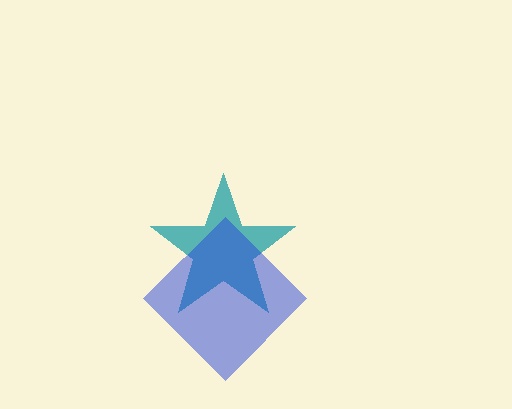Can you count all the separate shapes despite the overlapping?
Yes, there are 2 separate shapes.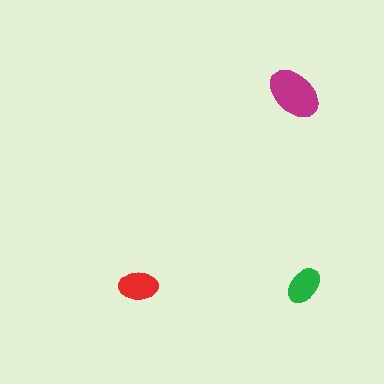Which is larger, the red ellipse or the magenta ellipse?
The magenta one.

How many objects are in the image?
There are 3 objects in the image.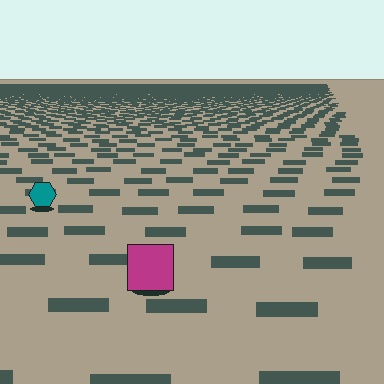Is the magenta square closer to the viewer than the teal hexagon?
Yes. The magenta square is closer — you can tell from the texture gradient: the ground texture is coarser near it.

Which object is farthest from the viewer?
The teal hexagon is farthest from the viewer. It appears smaller and the ground texture around it is denser.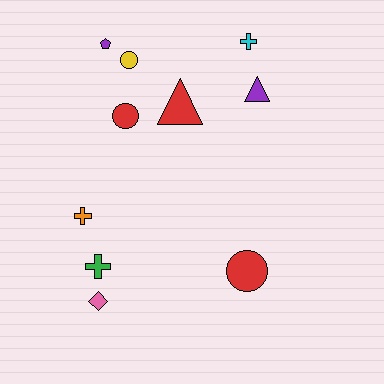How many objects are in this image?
There are 10 objects.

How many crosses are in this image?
There are 3 crosses.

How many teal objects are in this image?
There are no teal objects.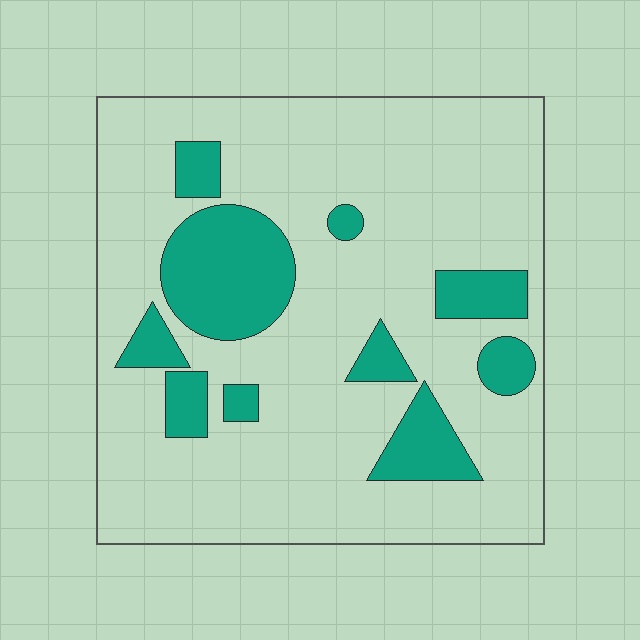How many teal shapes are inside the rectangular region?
10.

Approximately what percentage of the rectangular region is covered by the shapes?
Approximately 20%.